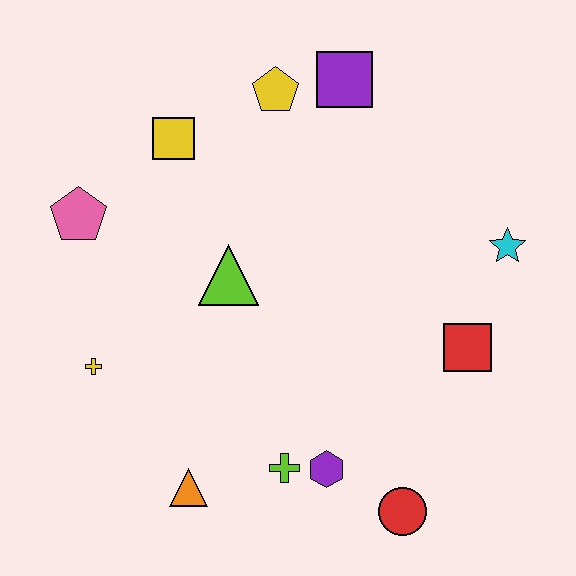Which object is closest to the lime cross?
The purple hexagon is closest to the lime cross.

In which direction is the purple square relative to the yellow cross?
The purple square is above the yellow cross.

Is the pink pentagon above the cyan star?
Yes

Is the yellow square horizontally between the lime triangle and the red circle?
No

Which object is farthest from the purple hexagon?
The purple square is farthest from the purple hexagon.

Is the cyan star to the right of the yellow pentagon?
Yes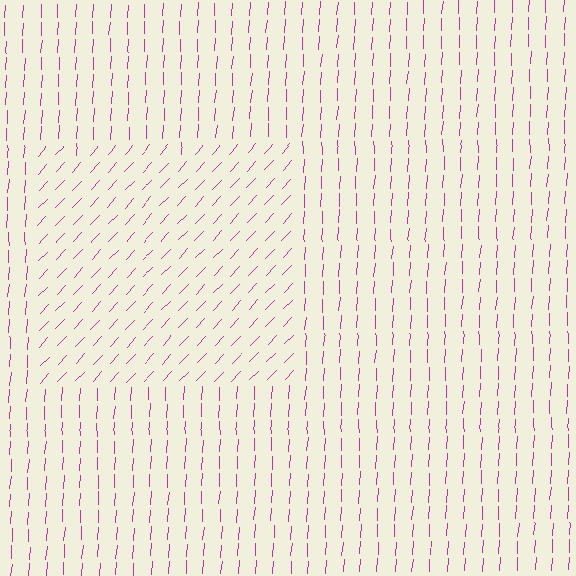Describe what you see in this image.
The image is filled with small magenta line segments. A rectangle region in the image has lines oriented differently from the surrounding lines, creating a visible texture boundary.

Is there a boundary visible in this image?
Yes, there is a texture boundary formed by a change in line orientation.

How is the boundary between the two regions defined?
The boundary is defined purely by a change in line orientation (approximately 40 degrees difference). All lines are the same color and thickness.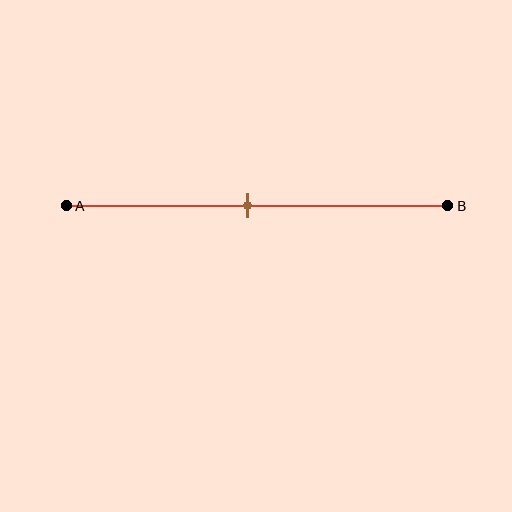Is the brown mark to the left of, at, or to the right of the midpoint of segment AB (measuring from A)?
The brown mark is approximately at the midpoint of segment AB.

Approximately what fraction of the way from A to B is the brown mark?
The brown mark is approximately 50% of the way from A to B.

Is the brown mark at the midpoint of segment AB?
Yes, the mark is approximately at the midpoint.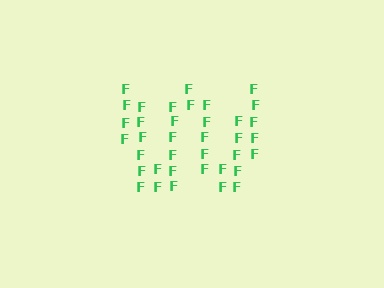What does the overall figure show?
The overall figure shows the letter W.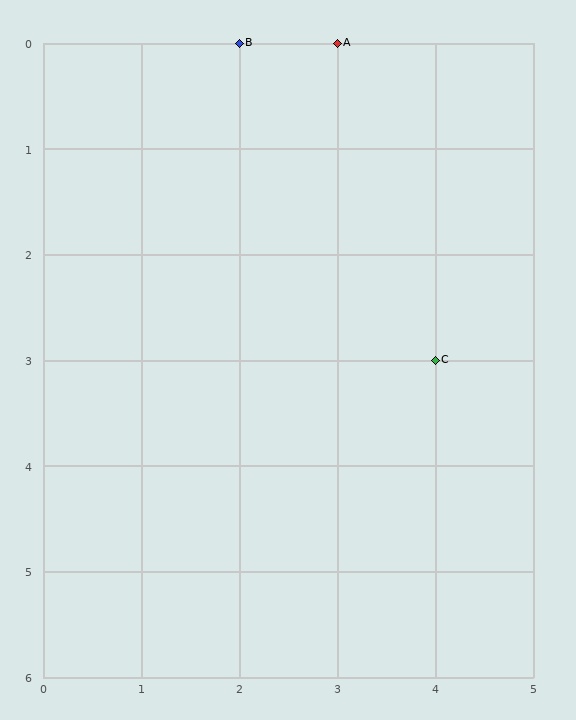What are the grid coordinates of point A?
Point A is at grid coordinates (3, 0).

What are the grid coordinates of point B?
Point B is at grid coordinates (2, 0).